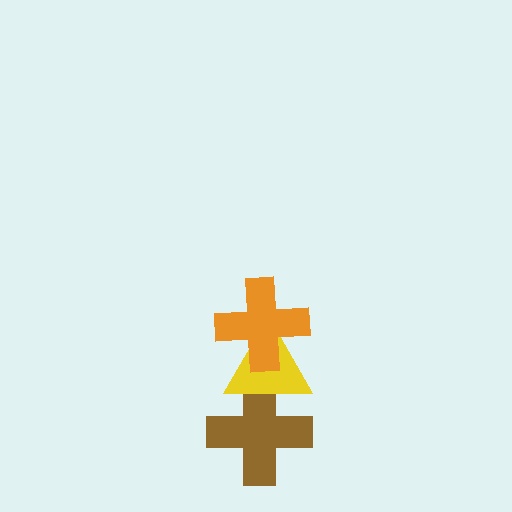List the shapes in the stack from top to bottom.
From top to bottom: the orange cross, the yellow triangle, the brown cross.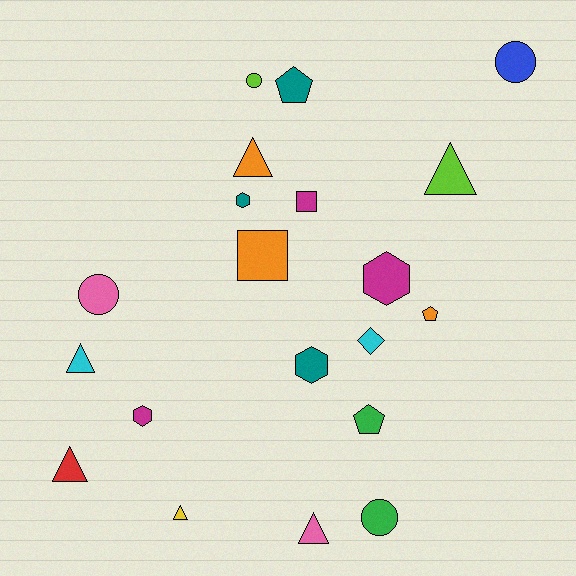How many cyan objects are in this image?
There are 2 cyan objects.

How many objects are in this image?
There are 20 objects.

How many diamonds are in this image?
There is 1 diamond.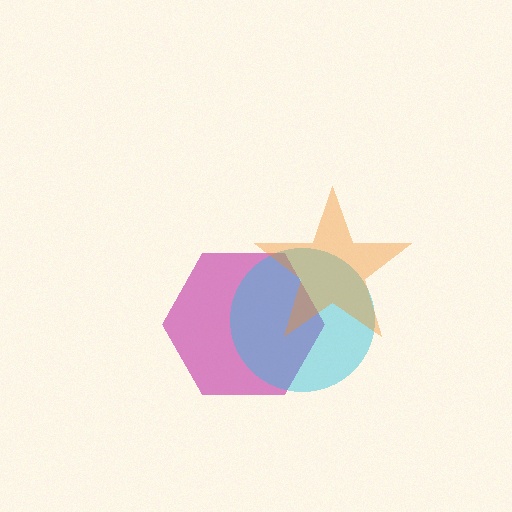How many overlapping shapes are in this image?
There are 3 overlapping shapes in the image.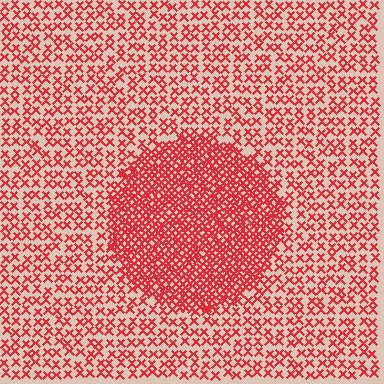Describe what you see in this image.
The image contains small red elements arranged at two different densities. A circle-shaped region is visible where the elements are more densely packed than the surrounding area.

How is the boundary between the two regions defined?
The boundary is defined by a change in element density (approximately 2.4x ratio). All elements are the same color, size, and shape.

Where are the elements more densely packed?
The elements are more densely packed inside the circle boundary.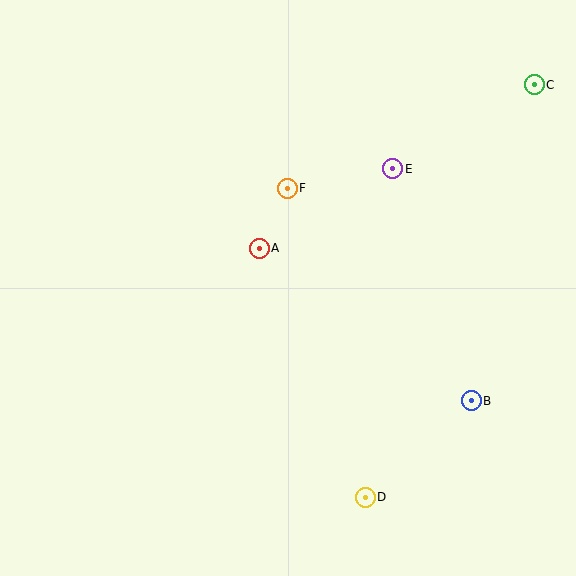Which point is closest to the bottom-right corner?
Point B is closest to the bottom-right corner.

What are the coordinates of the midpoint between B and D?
The midpoint between B and D is at (418, 449).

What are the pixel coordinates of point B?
Point B is at (471, 401).